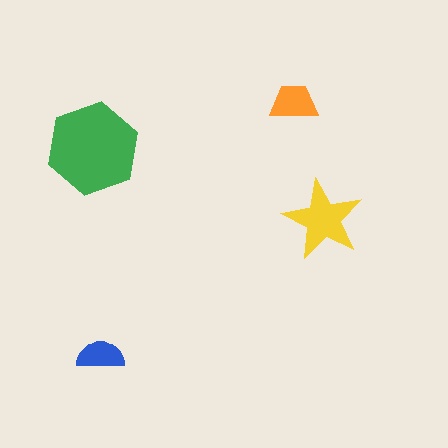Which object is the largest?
The green hexagon.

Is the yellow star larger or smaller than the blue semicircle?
Larger.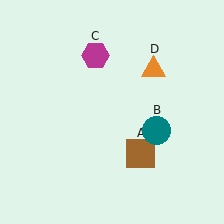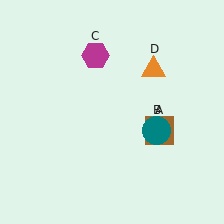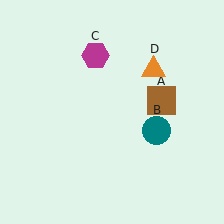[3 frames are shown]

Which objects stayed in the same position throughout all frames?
Teal circle (object B) and magenta hexagon (object C) and orange triangle (object D) remained stationary.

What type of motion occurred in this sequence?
The brown square (object A) rotated counterclockwise around the center of the scene.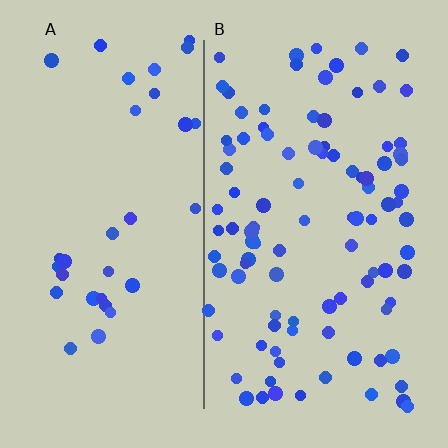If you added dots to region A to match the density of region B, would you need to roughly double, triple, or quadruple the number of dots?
Approximately triple.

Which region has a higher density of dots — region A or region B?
B (the right).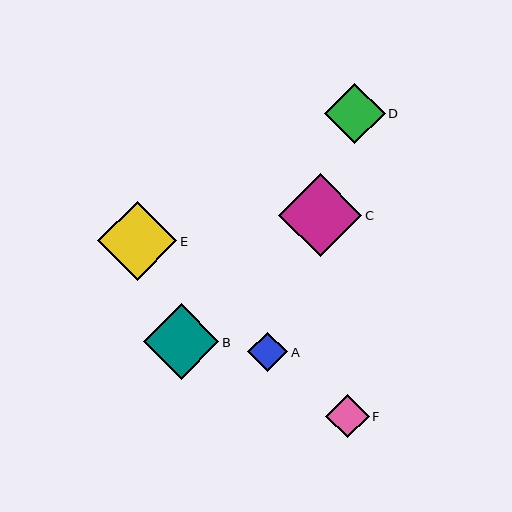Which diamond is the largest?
Diamond C is the largest with a size of approximately 83 pixels.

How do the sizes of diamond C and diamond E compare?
Diamond C and diamond E are approximately the same size.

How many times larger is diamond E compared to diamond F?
Diamond E is approximately 1.8 times the size of diamond F.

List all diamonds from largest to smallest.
From largest to smallest: C, E, B, D, F, A.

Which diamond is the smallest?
Diamond A is the smallest with a size of approximately 40 pixels.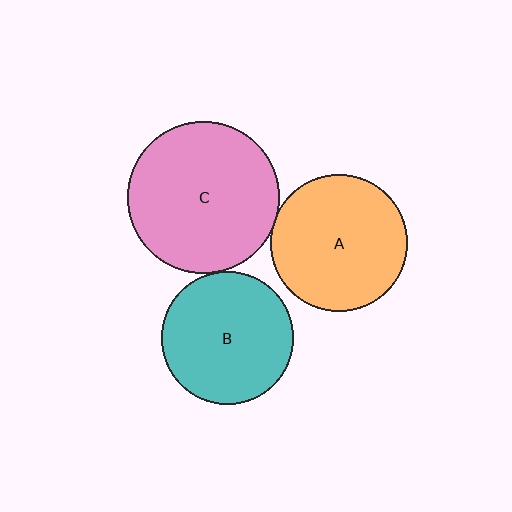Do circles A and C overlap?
Yes.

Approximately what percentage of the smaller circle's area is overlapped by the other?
Approximately 5%.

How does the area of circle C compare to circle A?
Approximately 1.2 times.